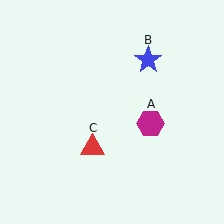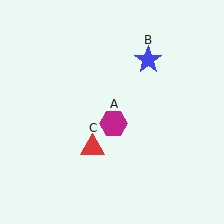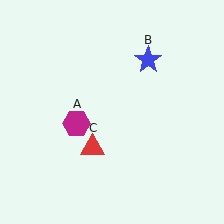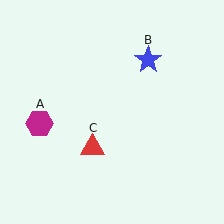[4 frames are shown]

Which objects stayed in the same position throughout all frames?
Blue star (object B) and red triangle (object C) remained stationary.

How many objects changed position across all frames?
1 object changed position: magenta hexagon (object A).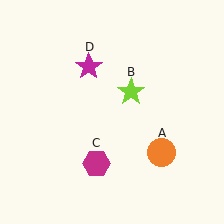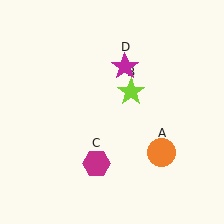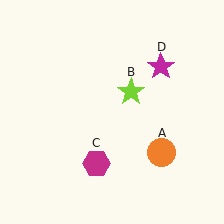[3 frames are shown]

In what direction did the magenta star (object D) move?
The magenta star (object D) moved right.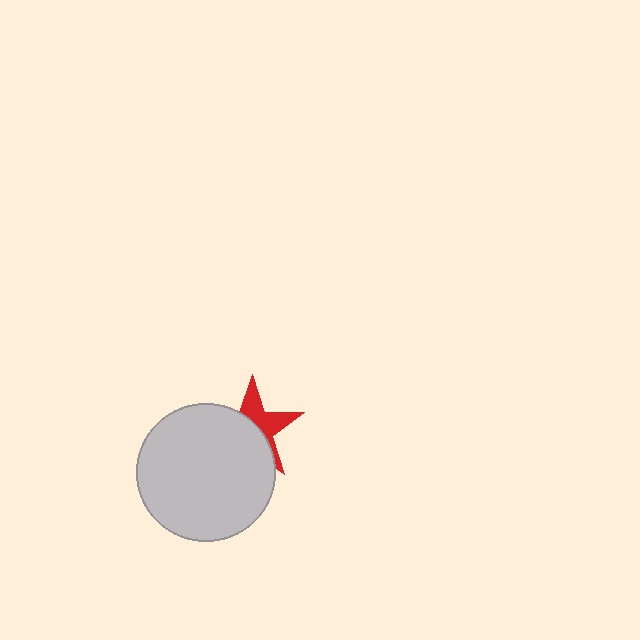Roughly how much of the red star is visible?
A small part of it is visible (roughly 42%).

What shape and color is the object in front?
The object in front is a light gray circle.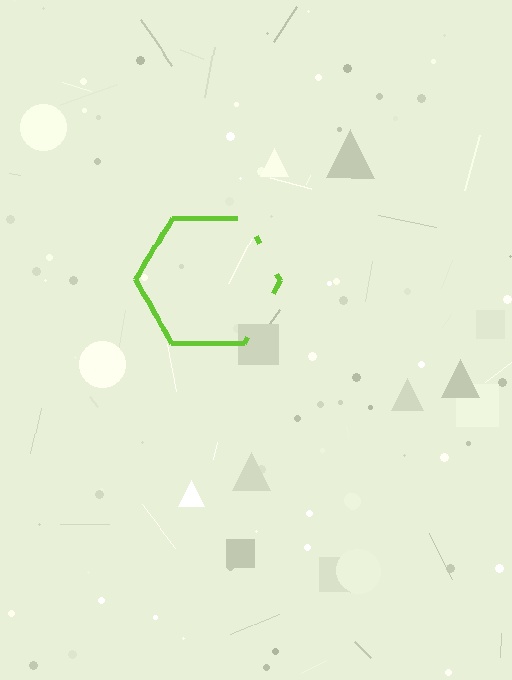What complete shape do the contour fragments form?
The contour fragments form a hexagon.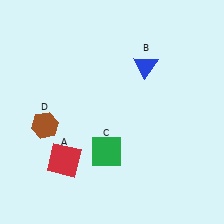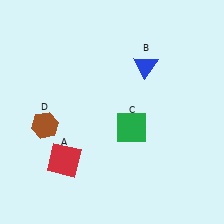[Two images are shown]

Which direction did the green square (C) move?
The green square (C) moved right.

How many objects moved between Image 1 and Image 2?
1 object moved between the two images.